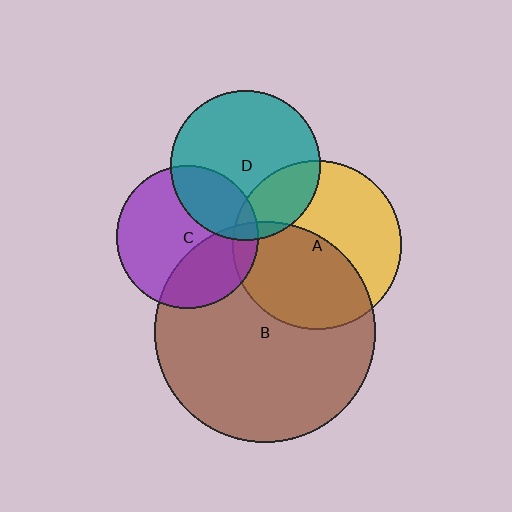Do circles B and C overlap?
Yes.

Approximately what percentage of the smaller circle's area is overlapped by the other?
Approximately 35%.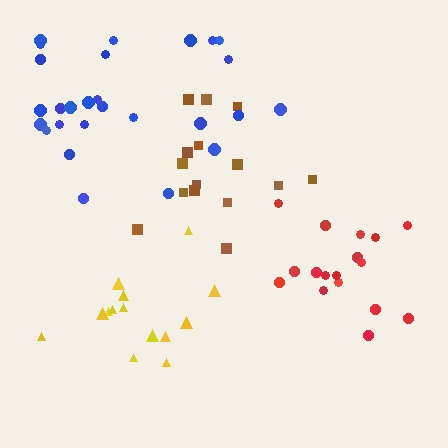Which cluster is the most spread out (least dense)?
Blue.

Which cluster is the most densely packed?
Red.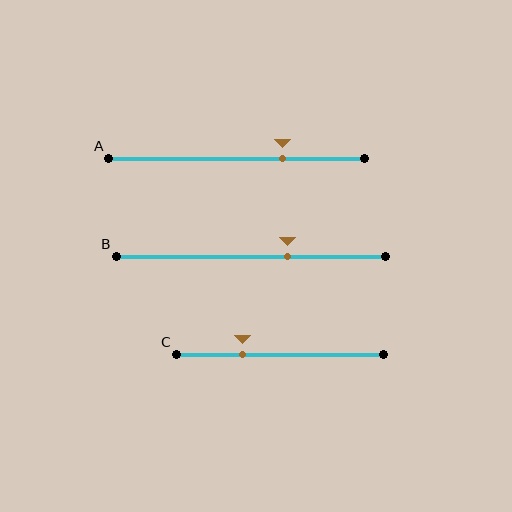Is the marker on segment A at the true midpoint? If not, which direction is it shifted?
No, the marker on segment A is shifted to the right by about 18% of the segment length.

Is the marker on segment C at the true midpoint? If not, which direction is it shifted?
No, the marker on segment C is shifted to the left by about 18% of the segment length.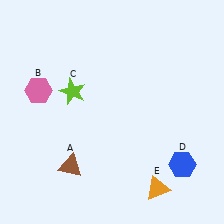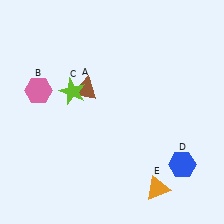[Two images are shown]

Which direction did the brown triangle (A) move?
The brown triangle (A) moved up.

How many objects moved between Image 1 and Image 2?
1 object moved between the two images.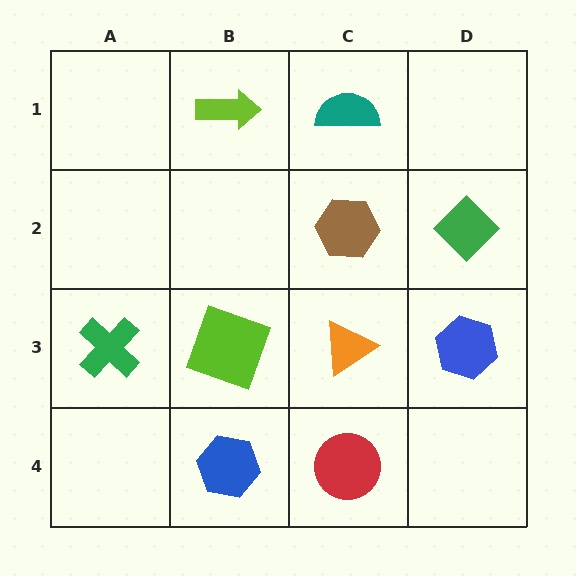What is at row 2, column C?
A brown hexagon.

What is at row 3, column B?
A lime square.